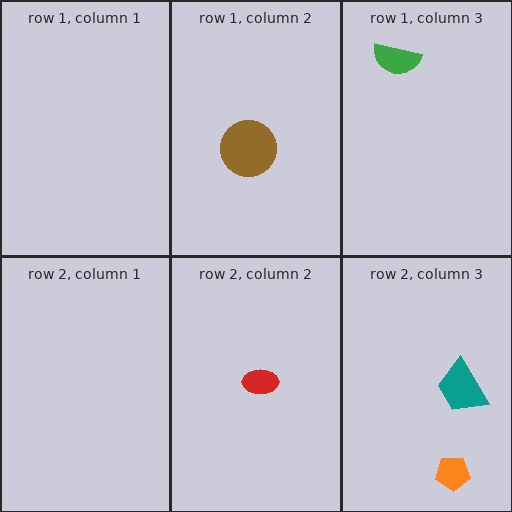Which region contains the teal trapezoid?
The row 2, column 3 region.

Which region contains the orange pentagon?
The row 2, column 3 region.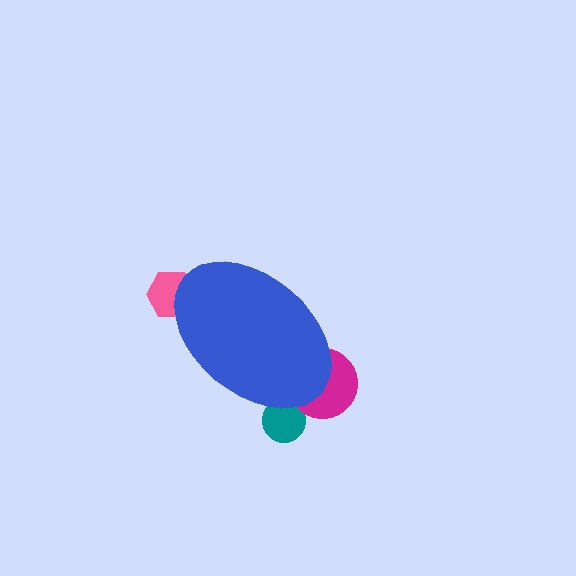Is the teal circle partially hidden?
Yes, the teal circle is partially hidden behind the blue ellipse.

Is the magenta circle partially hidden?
Yes, the magenta circle is partially hidden behind the blue ellipse.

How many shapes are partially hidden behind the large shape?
3 shapes are partially hidden.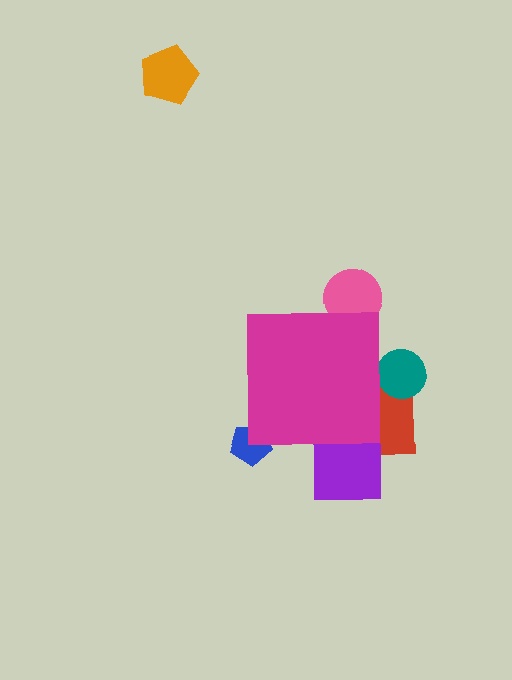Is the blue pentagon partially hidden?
Yes, the blue pentagon is partially hidden behind the magenta square.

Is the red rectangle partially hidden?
Yes, the red rectangle is partially hidden behind the magenta square.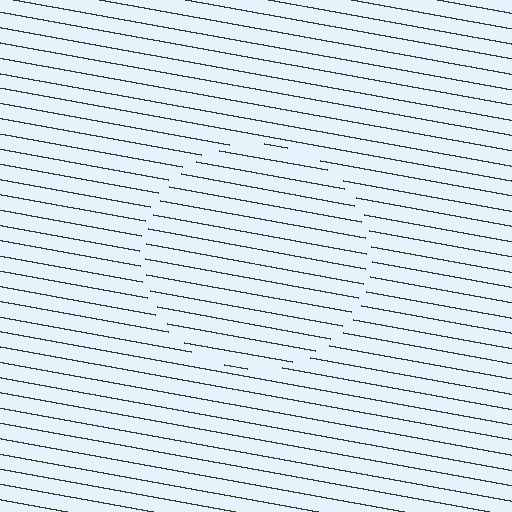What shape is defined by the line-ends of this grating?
An illusory circle. The interior of the shape contains the same grating, shifted by half a period — the contour is defined by the phase discontinuity where line-ends from the inner and outer gratings abut.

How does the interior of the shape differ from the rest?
The interior of the shape contains the same grating, shifted by half a period — the contour is defined by the phase discontinuity where line-ends from the inner and outer gratings abut.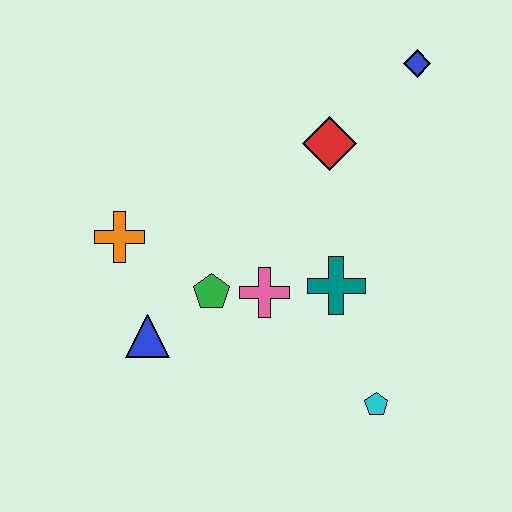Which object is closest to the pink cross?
The green pentagon is closest to the pink cross.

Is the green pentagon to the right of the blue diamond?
No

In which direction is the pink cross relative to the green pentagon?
The pink cross is to the right of the green pentagon.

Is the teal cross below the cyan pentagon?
No